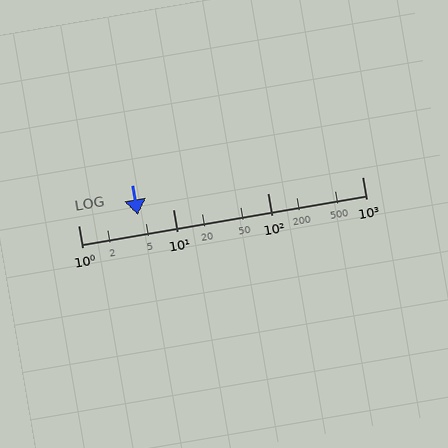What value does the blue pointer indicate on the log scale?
The pointer indicates approximately 4.3.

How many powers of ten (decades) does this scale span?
The scale spans 3 decades, from 1 to 1000.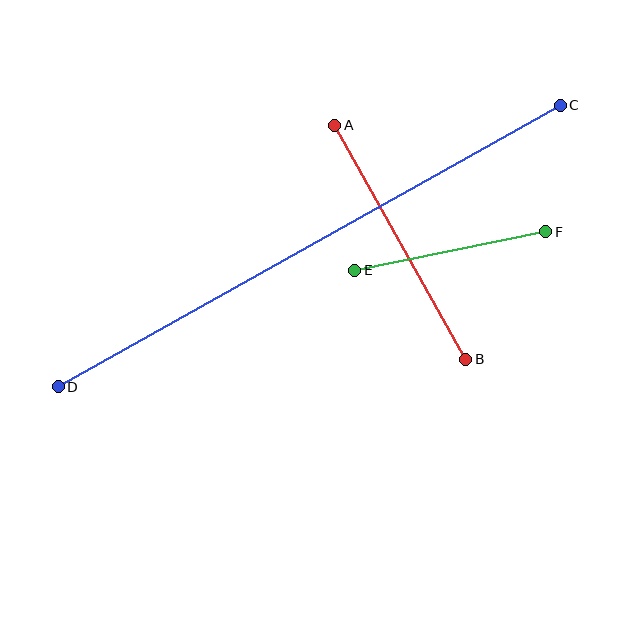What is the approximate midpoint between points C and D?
The midpoint is at approximately (309, 246) pixels.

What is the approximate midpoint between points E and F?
The midpoint is at approximately (450, 251) pixels.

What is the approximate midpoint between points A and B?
The midpoint is at approximately (400, 242) pixels.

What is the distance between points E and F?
The distance is approximately 195 pixels.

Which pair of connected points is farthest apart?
Points C and D are farthest apart.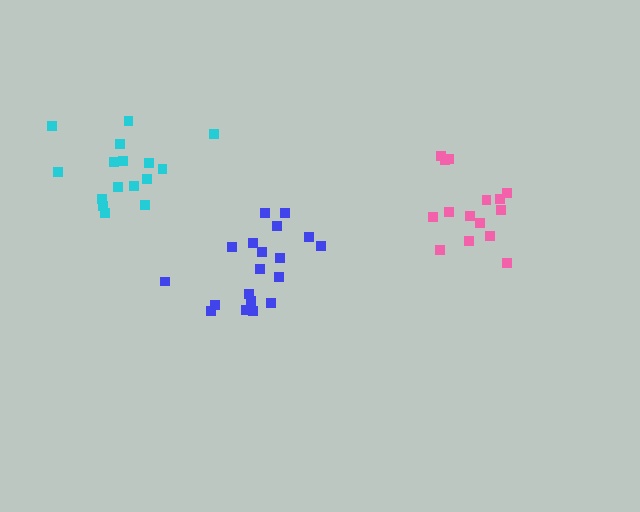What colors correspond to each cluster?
The clusters are colored: cyan, blue, pink.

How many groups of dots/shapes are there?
There are 3 groups.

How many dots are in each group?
Group 1: 16 dots, Group 2: 19 dots, Group 3: 15 dots (50 total).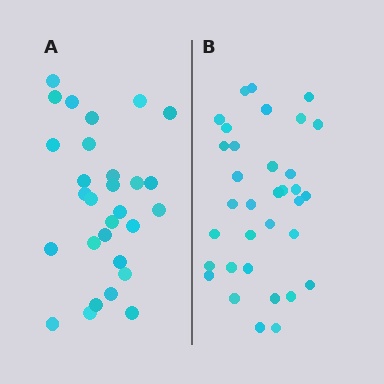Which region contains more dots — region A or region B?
Region B (the right region) has more dots.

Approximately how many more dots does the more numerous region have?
Region B has about 5 more dots than region A.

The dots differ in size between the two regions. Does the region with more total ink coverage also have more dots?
No. Region A has more total ink coverage because its dots are larger, but region B actually contains more individual dots. Total area can be misleading — the number of items is what matters here.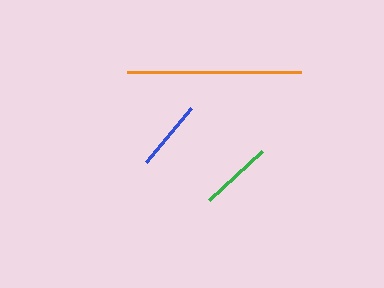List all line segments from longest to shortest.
From longest to shortest: orange, green, blue.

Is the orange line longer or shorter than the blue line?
The orange line is longer than the blue line.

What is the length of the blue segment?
The blue segment is approximately 71 pixels long.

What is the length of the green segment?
The green segment is approximately 72 pixels long.